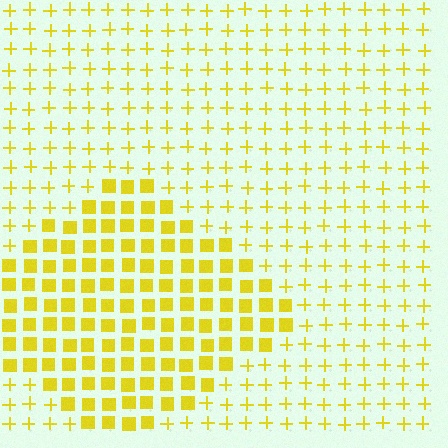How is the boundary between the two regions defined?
The boundary is defined by a change in element shape: squares inside vs. plus signs outside. All elements share the same color and spacing.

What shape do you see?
I see a diamond.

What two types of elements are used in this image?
The image uses squares inside the diamond region and plus signs outside it.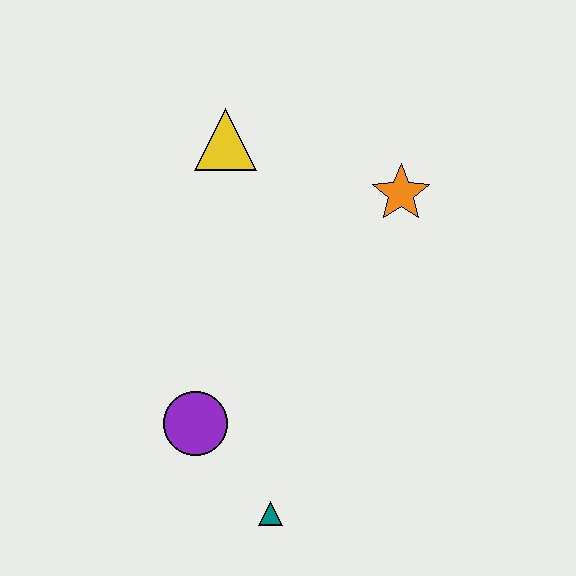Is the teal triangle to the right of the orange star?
No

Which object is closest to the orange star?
The yellow triangle is closest to the orange star.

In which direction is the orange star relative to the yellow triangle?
The orange star is to the right of the yellow triangle.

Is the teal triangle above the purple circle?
No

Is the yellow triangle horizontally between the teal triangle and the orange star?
No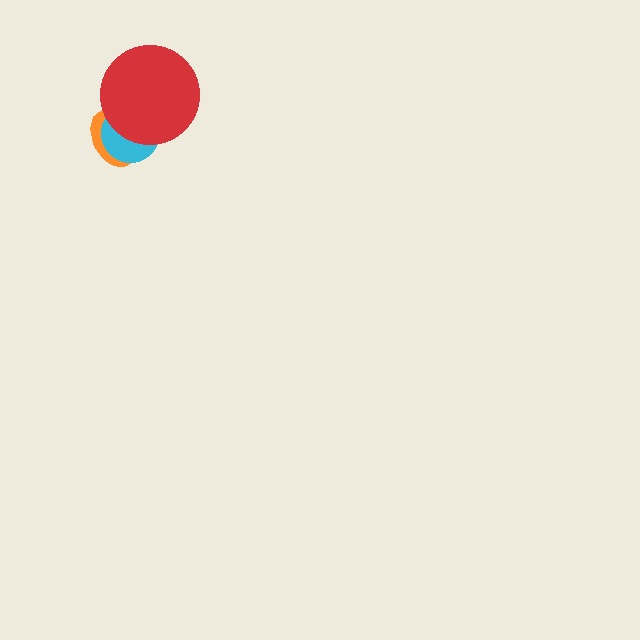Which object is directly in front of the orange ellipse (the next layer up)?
The cyan circle is directly in front of the orange ellipse.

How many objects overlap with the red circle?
2 objects overlap with the red circle.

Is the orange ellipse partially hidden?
Yes, it is partially covered by another shape.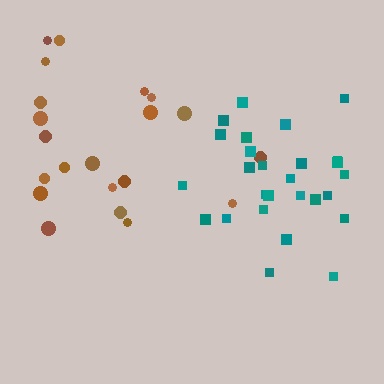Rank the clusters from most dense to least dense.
teal, brown.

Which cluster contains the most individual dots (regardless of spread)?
Teal (27).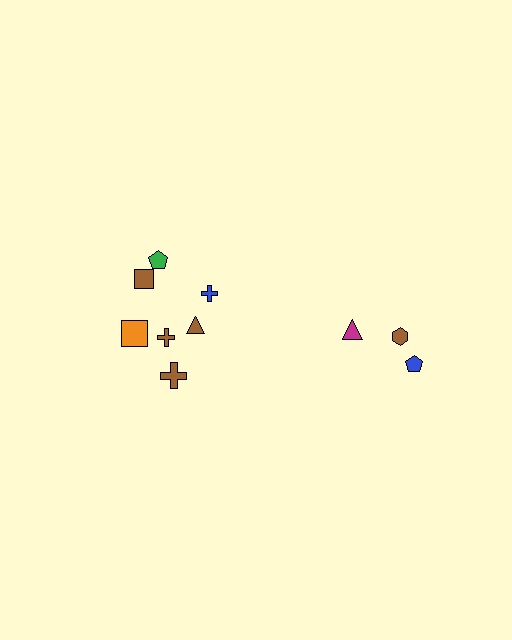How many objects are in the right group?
There are 3 objects.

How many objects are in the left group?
There are 7 objects.